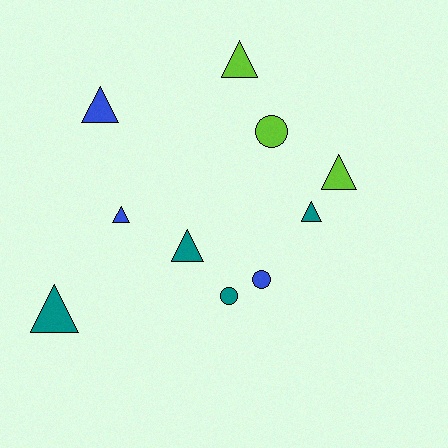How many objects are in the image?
There are 10 objects.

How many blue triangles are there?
There are 2 blue triangles.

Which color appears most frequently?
Teal, with 4 objects.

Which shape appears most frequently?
Triangle, with 7 objects.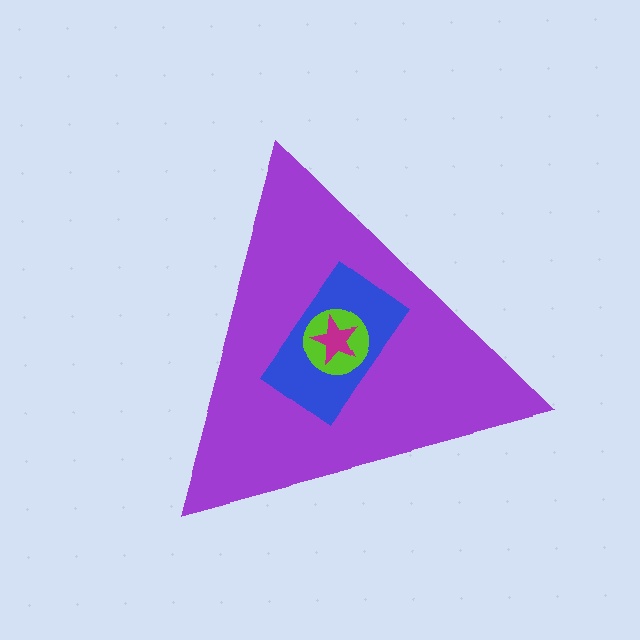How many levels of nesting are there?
4.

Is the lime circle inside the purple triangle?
Yes.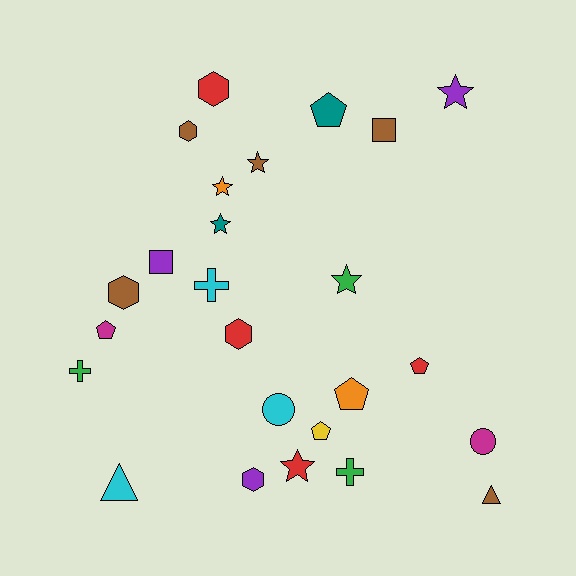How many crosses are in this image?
There are 3 crosses.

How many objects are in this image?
There are 25 objects.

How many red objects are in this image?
There are 4 red objects.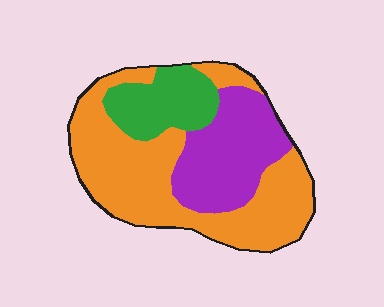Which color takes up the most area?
Orange, at roughly 55%.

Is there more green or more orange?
Orange.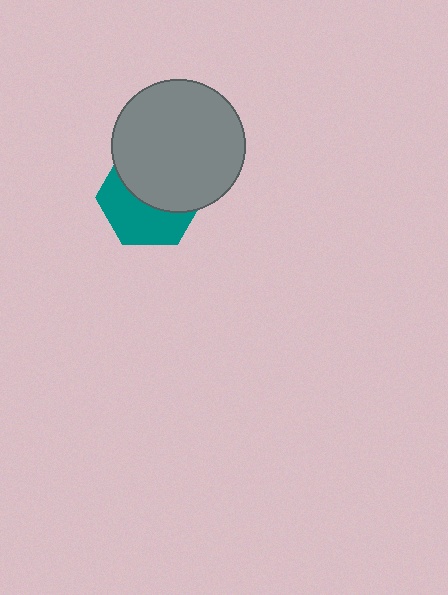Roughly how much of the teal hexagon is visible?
About half of it is visible (roughly 47%).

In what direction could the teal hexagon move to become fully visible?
The teal hexagon could move down. That would shift it out from behind the gray circle entirely.